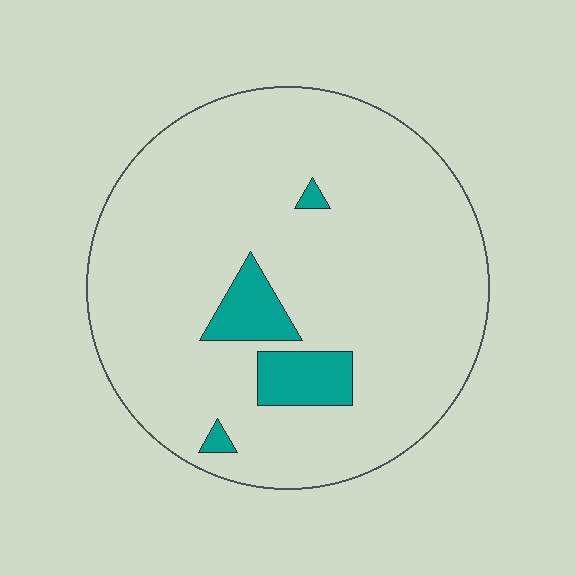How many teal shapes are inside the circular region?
4.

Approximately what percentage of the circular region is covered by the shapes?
Approximately 10%.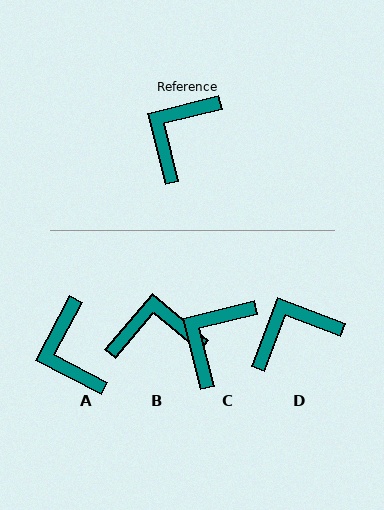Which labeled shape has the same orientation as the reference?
C.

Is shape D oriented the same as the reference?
No, it is off by about 35 degrees.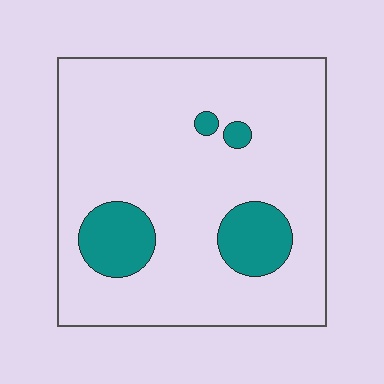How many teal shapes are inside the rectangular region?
4.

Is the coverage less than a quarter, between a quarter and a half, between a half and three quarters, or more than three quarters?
Less than a quarter.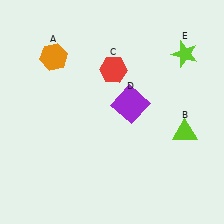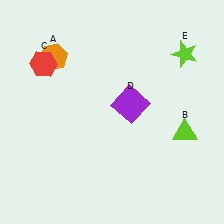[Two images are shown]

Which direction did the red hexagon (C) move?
The red hexagon (C) moved left.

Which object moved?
The red hexagon (C) moved left.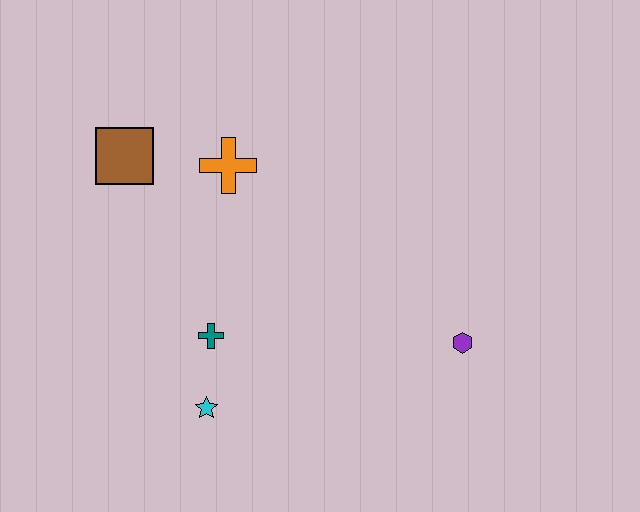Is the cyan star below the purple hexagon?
Yes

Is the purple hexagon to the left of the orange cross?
No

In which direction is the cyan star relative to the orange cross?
The cyan star is below the orange cross.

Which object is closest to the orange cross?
The brown square is closest to the orange cross.